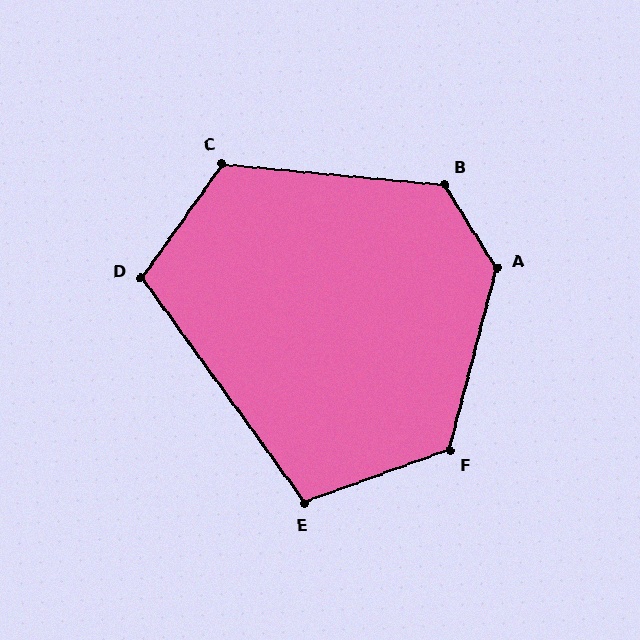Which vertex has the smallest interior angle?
E, at approximately 106 degrees.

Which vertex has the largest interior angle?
A, at approximately 134 degrees.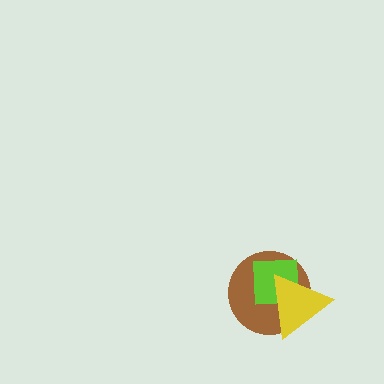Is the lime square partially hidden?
Yes, it is partially covered by another shape.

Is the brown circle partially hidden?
Yes, it is partially covered by another shape.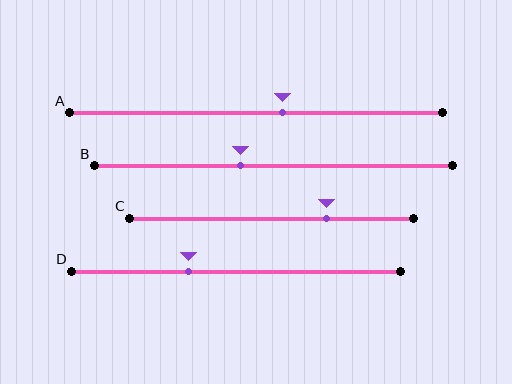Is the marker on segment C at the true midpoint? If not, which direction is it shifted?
No, the marker on segment C is shifted to the right by about 20% of the segment length.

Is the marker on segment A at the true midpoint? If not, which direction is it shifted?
No, the marker on segment A is shifted to the right by about 7% of the segment length.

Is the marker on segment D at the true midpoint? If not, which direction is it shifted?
No, the marker on segment D is shifted to the left by about 14% of the segment length.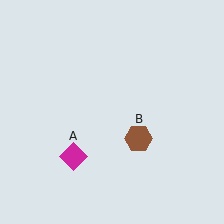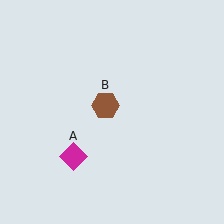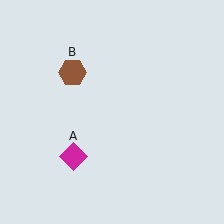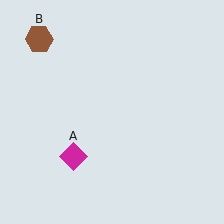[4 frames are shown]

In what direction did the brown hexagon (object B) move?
The brown hexagon (object B) moved up and to the left.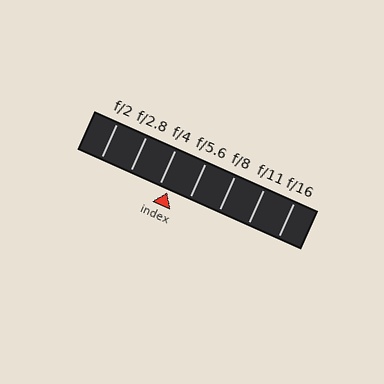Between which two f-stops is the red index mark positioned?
The index mark is between f/4 and f/5.6.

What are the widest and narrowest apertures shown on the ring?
The widest aperture shown is f/2 and the narrowest is f/16.